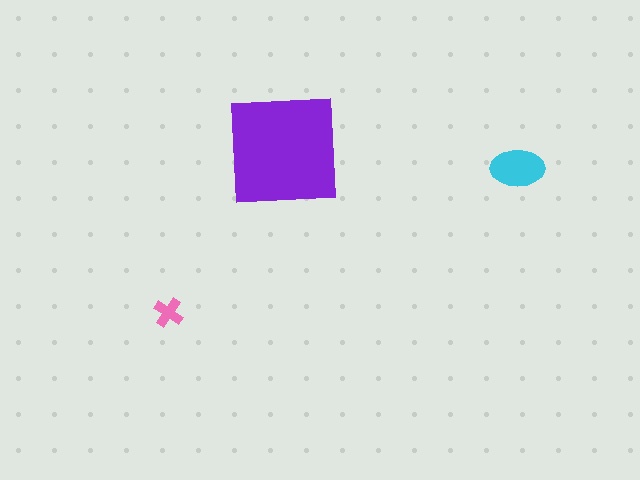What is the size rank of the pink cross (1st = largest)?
3rd.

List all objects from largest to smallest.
The purple square, the cyan ellipse, the pink cross.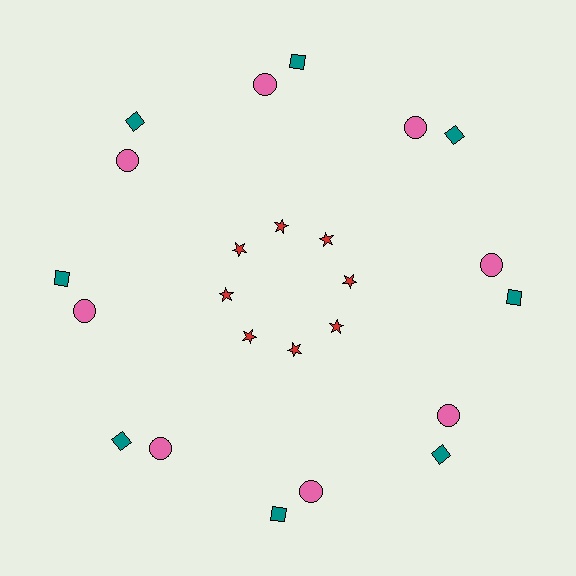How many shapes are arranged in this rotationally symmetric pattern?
There are 24 shapes, arranged in 8 groups of 3.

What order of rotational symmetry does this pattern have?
This pattern has 8-fold rotational symmetry.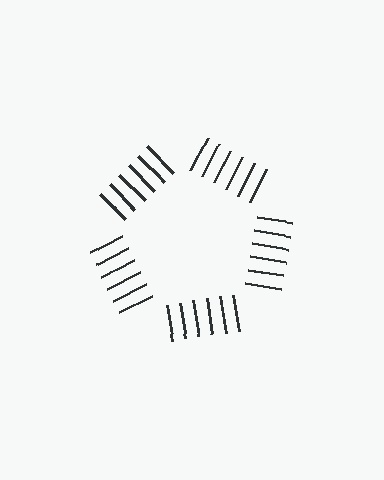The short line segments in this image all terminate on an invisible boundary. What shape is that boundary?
An illusory pentagon — the line segments terminate on its edges but no continuous stroke is drawn.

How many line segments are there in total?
30 — 6 along each of the 5 edges.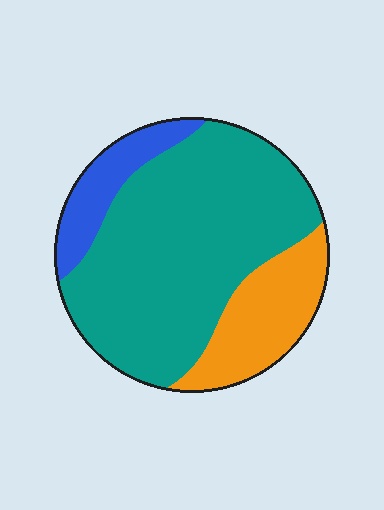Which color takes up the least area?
Blue, at roughly 10%.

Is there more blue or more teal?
Teal.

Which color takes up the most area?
Teal, at roughly 65%.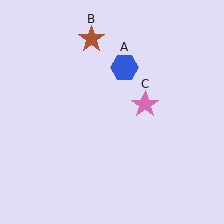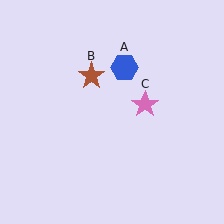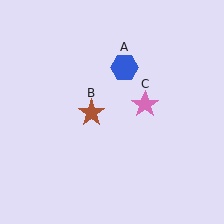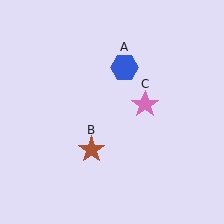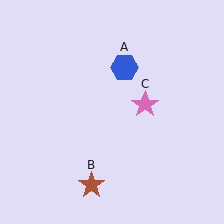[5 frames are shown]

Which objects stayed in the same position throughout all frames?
Blue hexagon (object A) and pink star (object C) remained stationary.